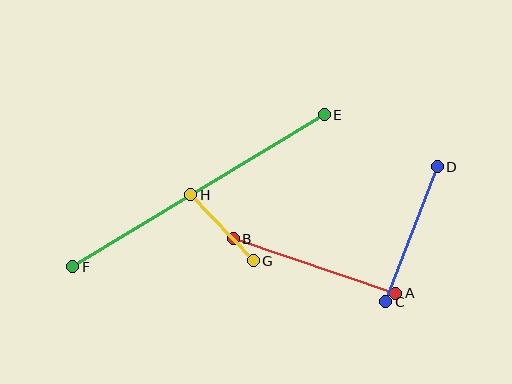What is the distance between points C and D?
The distance is approximately 144 pixels.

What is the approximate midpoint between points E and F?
The midpoint is at approximately (198, 191) pixels.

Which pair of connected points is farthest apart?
Points E and F are farthest apart.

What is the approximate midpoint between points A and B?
The midpoint is at approximately (314, 266) pixels.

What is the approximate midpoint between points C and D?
The midpoint is at approximately (411, 234) pixels.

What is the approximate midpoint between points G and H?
The midpoint is at approximately (222, 228) pixels.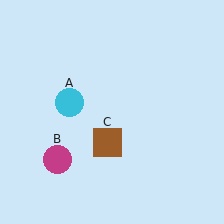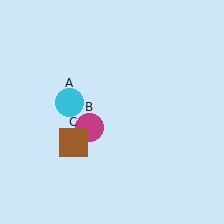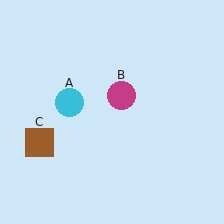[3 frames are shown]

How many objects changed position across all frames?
2 objects changed position: magenta circle (object B), brown square (object C).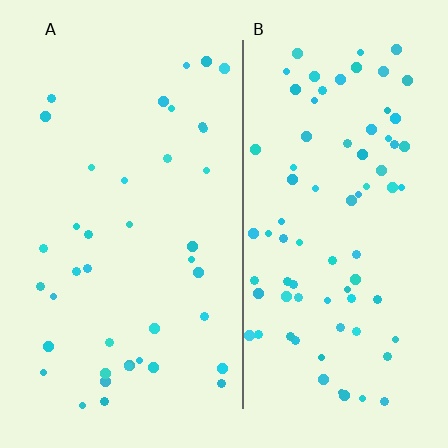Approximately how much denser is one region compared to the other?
Approximately 2.0× — region B over region A.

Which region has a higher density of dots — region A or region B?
B (the right).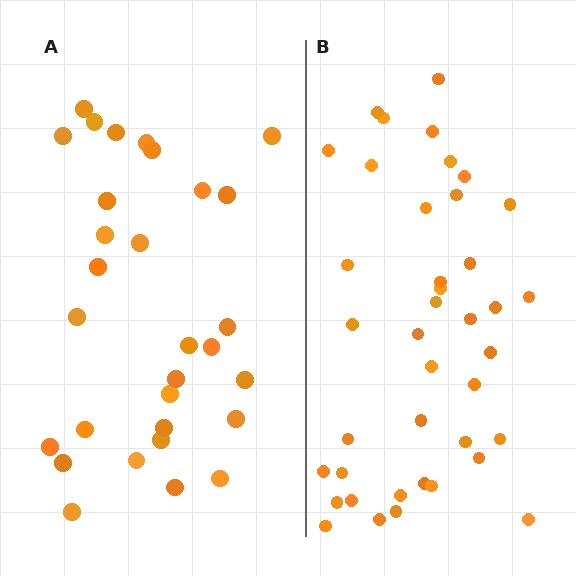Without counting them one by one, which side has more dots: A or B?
Region B (the right region) has more dots.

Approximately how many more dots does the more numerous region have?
Region B has roughly 10 or so more dots than region A.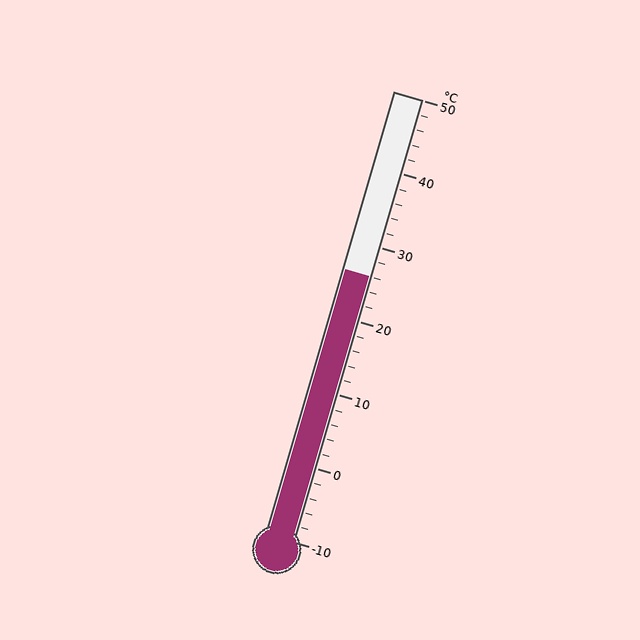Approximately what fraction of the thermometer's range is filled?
The thermometer is filled to approximately 60% of its range.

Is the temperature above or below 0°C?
The temperature is above 0°C.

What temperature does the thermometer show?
The thermometer shows approximately 26°C.